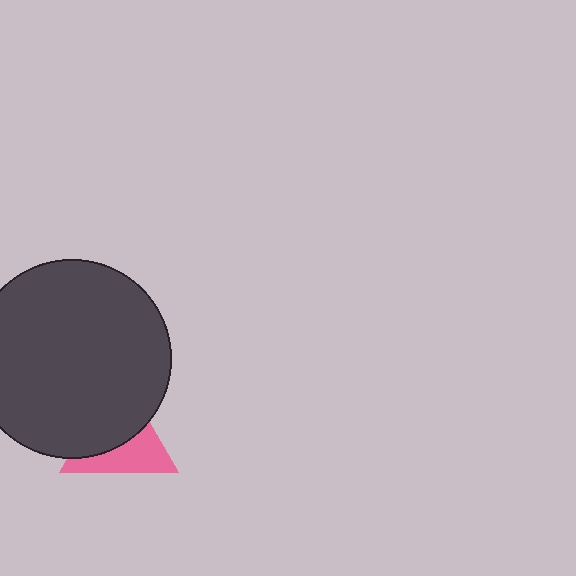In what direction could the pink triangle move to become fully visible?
The pink triangle could move down. That would shift it out from behind the dark gray circle entirely.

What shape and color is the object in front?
The object in front is a dark gray circle.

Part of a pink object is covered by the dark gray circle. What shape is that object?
It is a triangle.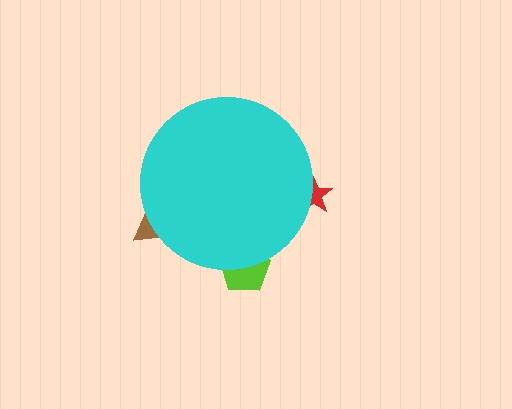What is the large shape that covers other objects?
A cyan circle.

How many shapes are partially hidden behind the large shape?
3 shapes are partially hidden.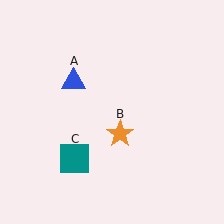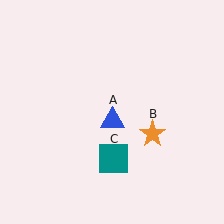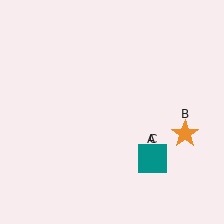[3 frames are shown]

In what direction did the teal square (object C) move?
The teal square (object C) moved right.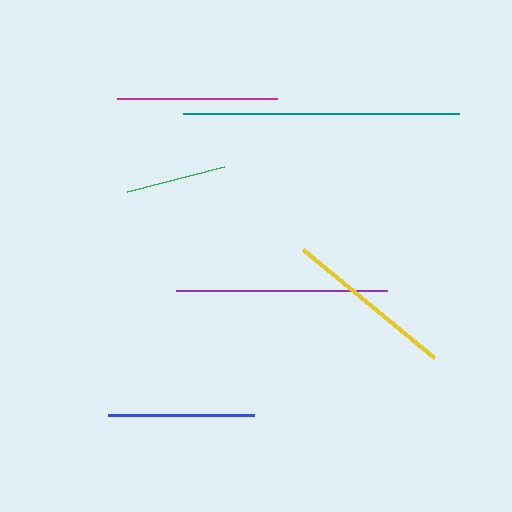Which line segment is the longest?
The teal line is the longest at approximately 276 pixels.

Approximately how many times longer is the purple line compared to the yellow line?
The purple line is approximately 1.2 times the length of the yellow line.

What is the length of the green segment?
The green segment is approximately 99 pixels long.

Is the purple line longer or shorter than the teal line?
The teal line is longer than the purple line.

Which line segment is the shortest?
The green line is the shortest at approximately 99 pixels.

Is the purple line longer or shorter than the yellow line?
The purple line is longer than the yellow line.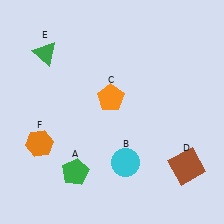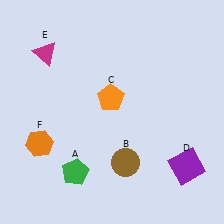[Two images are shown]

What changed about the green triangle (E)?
In Image 1, E is green. In Image 2, it changed to magenta.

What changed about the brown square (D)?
In Image 1, D is brown. In Image 2, it changed to purple.